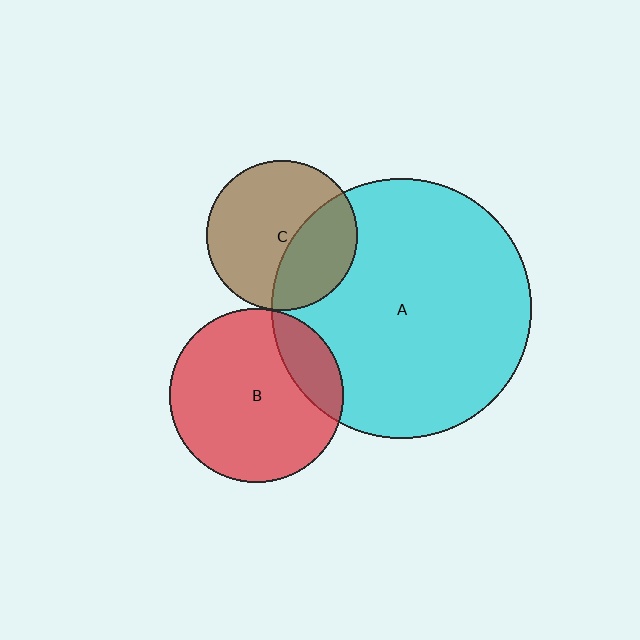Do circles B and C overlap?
Yes.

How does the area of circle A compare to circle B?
Approximately 2.2 times.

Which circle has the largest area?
Circle A (cyan).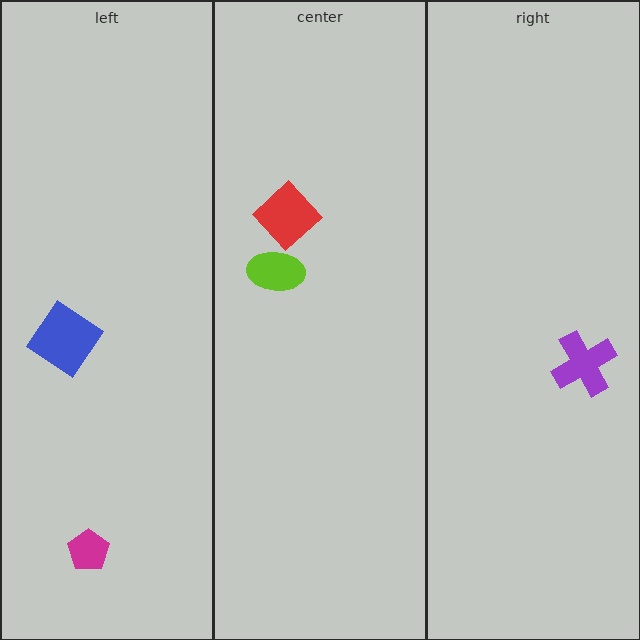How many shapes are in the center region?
2.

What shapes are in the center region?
The lime ellipse, the red diamond.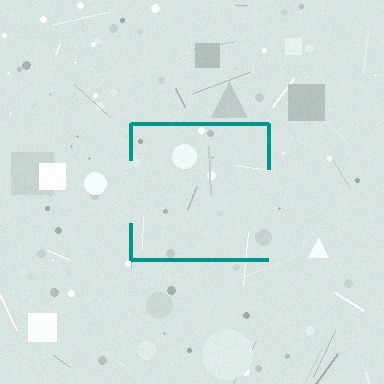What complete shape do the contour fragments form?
The contour fragments form a square.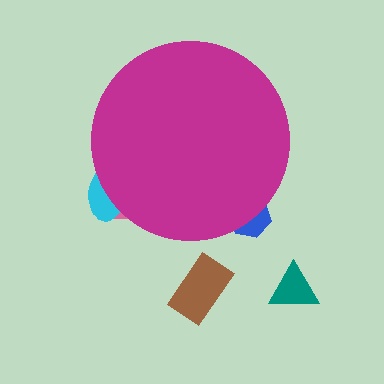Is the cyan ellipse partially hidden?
Yes, the cyan ellipse is partially hidden behind the magenta circle.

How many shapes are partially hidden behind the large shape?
3 shapes are partially hidden.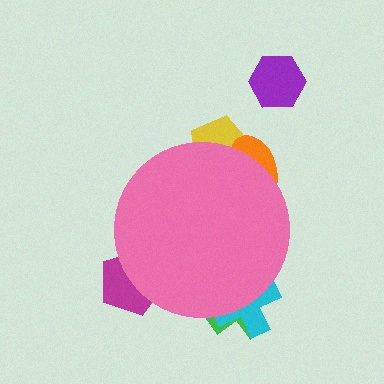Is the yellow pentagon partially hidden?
Yes, the yellow pentagon is partially hidden behind the pink circle.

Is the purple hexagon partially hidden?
No, the purple hexagon is fully visible.